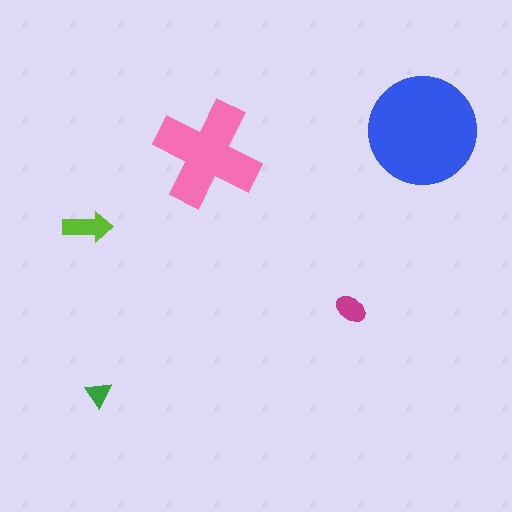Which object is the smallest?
The green triangle.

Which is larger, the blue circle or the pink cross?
The blue circle.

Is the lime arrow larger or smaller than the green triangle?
Larger.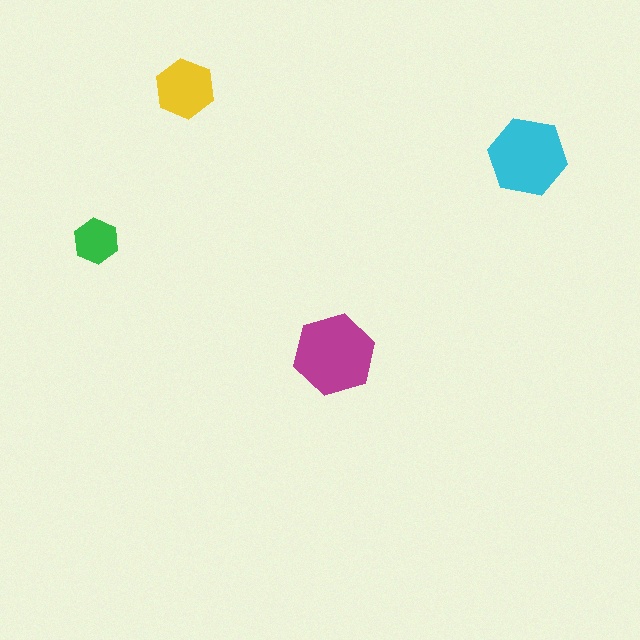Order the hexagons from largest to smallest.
the magenta one, the cyan one, the yellow one, the green one.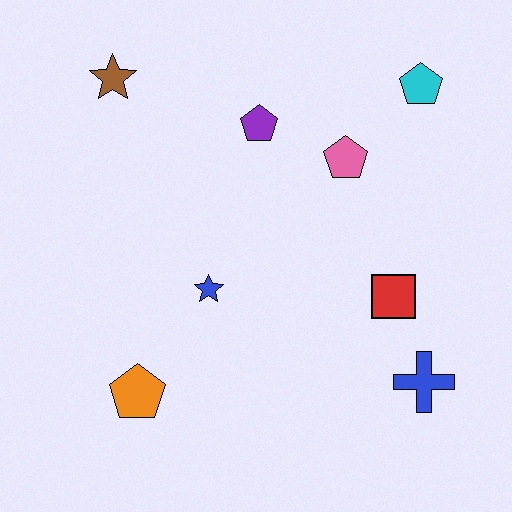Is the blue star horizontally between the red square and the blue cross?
No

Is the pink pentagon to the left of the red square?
Yes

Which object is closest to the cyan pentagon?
The pink pentagon is closest to the cyan pentagon.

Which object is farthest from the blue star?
The cyan pentagon is farthest from the blue star.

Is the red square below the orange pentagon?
No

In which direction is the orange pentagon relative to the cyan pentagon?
The orange pentagon is below the cyan pentagon.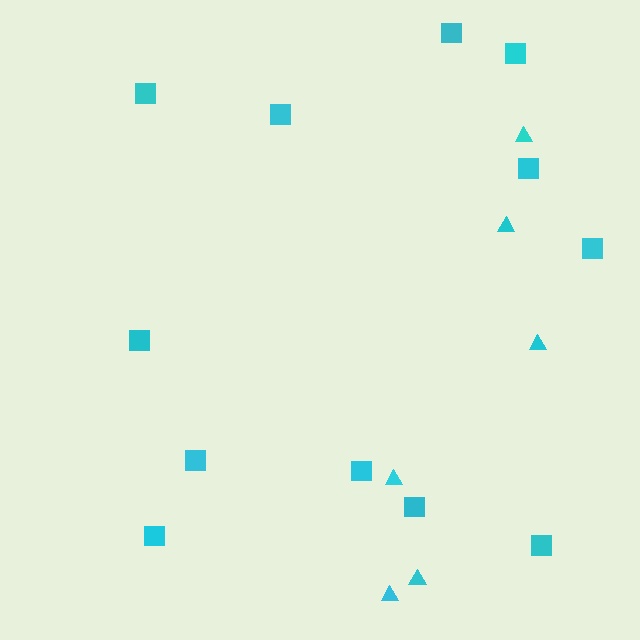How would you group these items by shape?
There are 2 groups: one group of squares (12) and one group of triangles (6).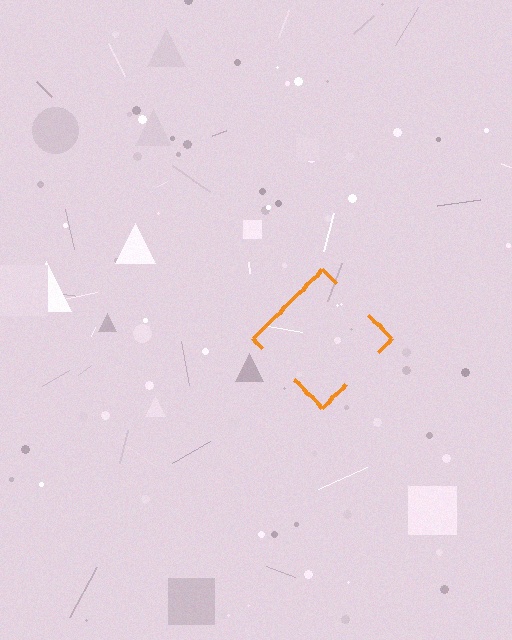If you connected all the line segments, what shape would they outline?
They would outline a diamond.